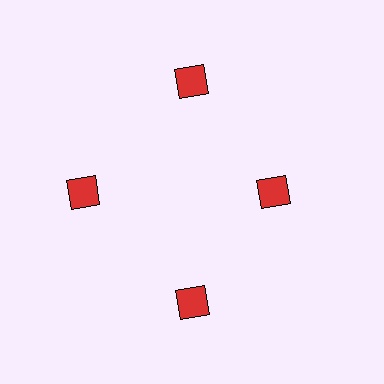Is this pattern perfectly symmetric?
No. The 4 red squares are arranged in a ring, but one element near the 3 o'clock position is pulled inward toward the center, breaking the 4-fold rotational symmetry.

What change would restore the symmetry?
The symmetry would be restored by moving it outward, back onto the ring so that all 4 squares sit at equal angles and equal distance from the center.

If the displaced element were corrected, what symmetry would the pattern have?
It would have 4-fold rotational symmetry — the pattern would map onto itself every 90 degrees.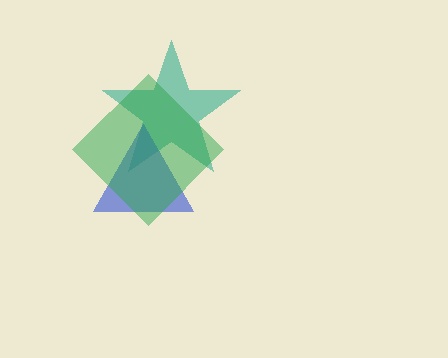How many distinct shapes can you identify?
There are 3 distinct shapes: a teal star, a blue triangle, a green diamond.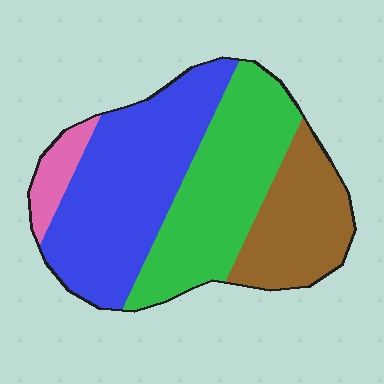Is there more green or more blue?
Blue.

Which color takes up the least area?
Pink, at roughly 5%.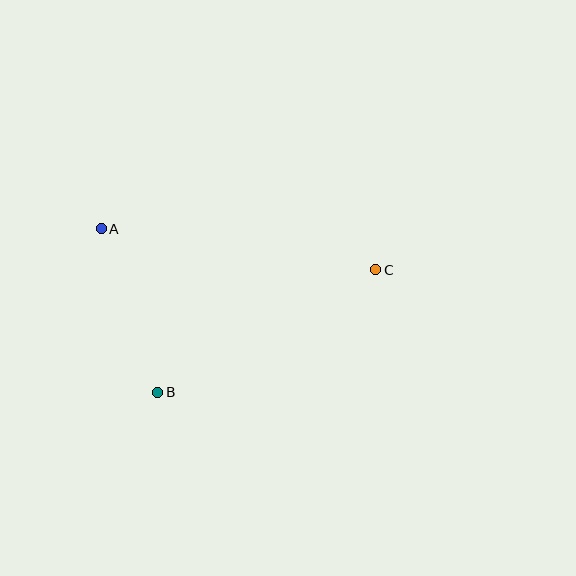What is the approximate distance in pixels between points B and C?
The distance between B and C is approximately 250 pixels.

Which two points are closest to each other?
Points A and B are closest to each other.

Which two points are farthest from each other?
Points A and C are farthest from each other.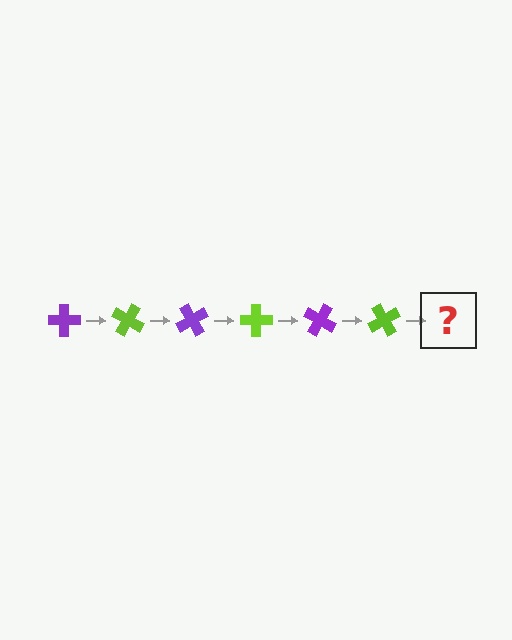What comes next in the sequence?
The next element should be a purple cross, rotated 180 degrees from the start.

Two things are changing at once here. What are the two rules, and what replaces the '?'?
The two rules are that it rotates 30 degrees each step and the color cycles through purple and lime. The '?' should be a purple cross, rotated 180 degrees from the start.